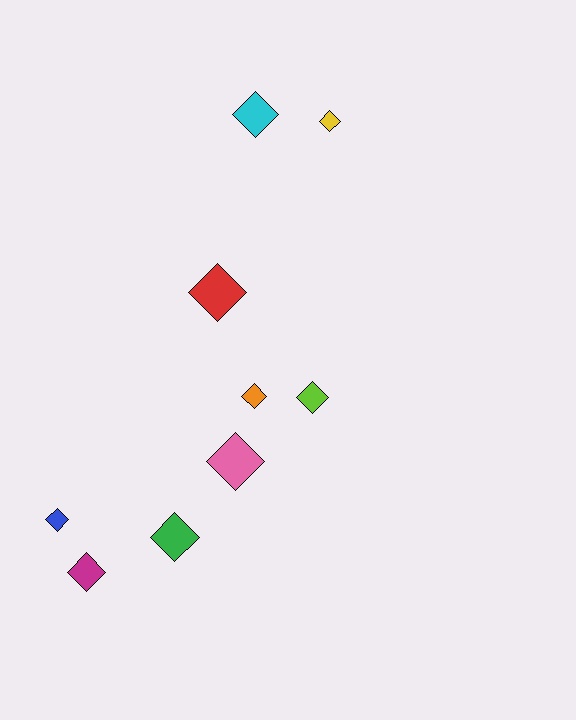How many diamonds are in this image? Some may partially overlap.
There are 9 diamonds.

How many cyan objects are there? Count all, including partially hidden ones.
There is 1 cyan object.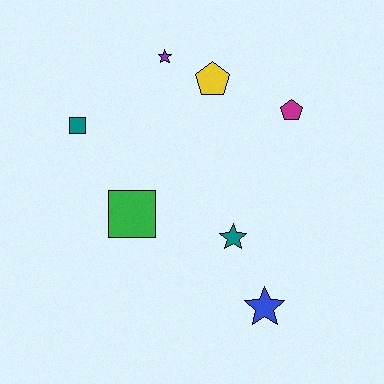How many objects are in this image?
There are 7 objects.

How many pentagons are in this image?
There are 2 pentagons.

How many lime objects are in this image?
There are no lime objects.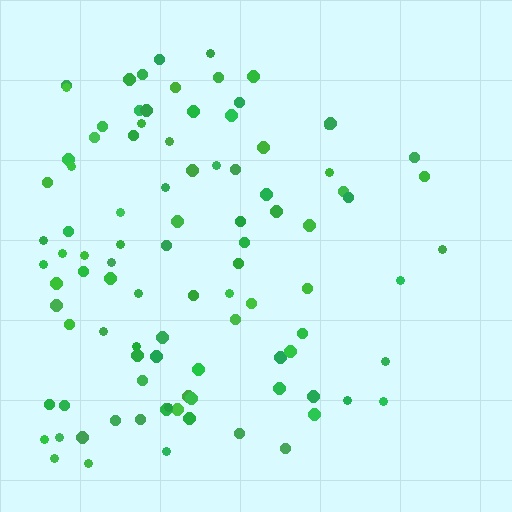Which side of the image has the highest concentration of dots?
The left.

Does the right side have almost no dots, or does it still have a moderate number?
Still a moderate number, just noticeably fewer than the left.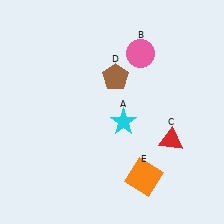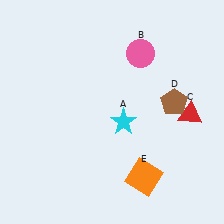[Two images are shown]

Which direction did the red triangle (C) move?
The red triangle (C) moved up.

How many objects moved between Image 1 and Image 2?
2 objects moved between the two images.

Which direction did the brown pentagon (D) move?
The brown pentagon (D) moved right.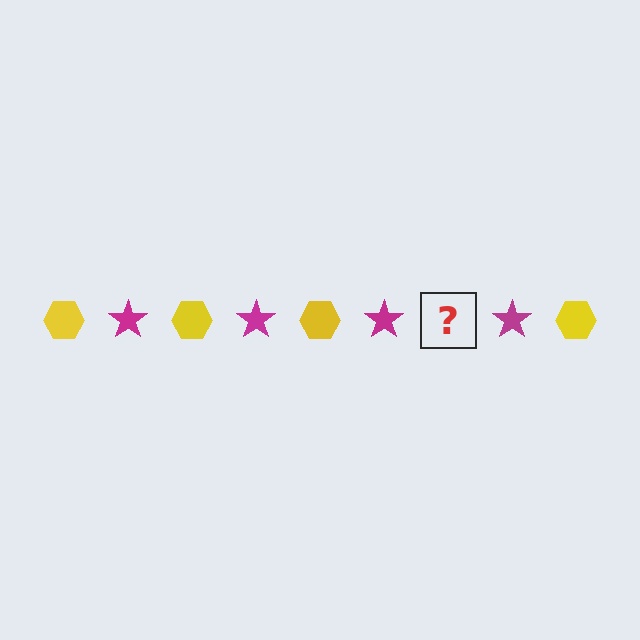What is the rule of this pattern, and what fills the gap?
The rule is that the pattern alternates between yellow hexagon and magenta star. The gap should be filled with a yellow hexagon.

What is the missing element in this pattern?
The missing element is a yellow hexagon.